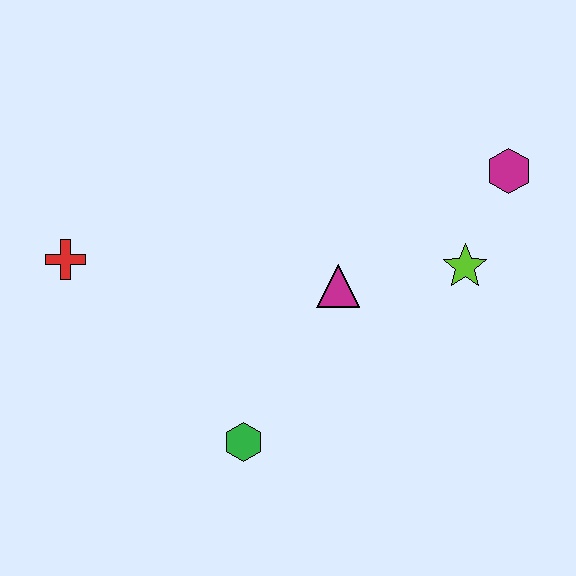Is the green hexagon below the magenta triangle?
Yes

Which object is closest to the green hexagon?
The magenta triangle is closest to the green hexagon.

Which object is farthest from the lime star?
The red cross is farthest from the lime star.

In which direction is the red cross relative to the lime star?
The red cross is to the left of the lime star.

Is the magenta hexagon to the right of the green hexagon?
Yes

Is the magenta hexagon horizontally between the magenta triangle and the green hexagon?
No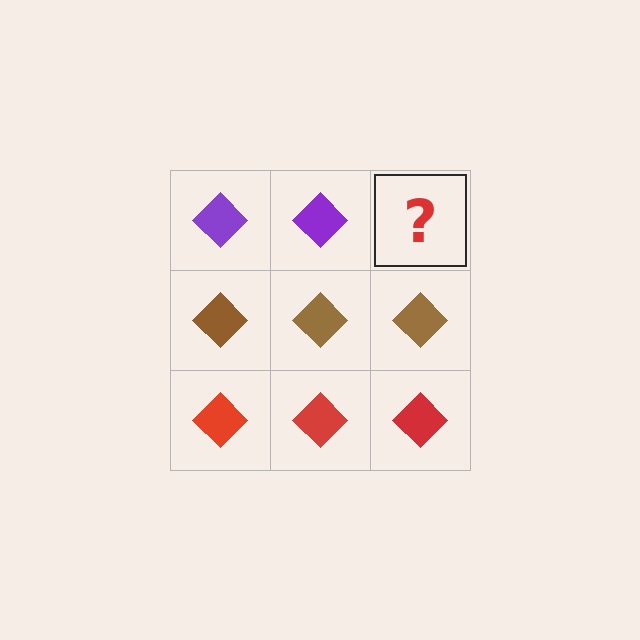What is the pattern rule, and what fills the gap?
The rule is that each row has a consistent color. The gap should be filled with a purple diamond.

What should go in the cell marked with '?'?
The missing cell should contain a purple diamond.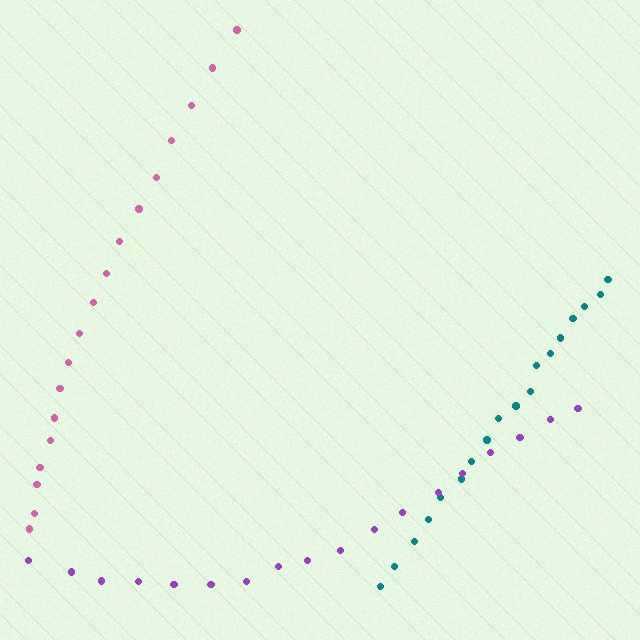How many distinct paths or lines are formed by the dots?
There are 3 distinct paths.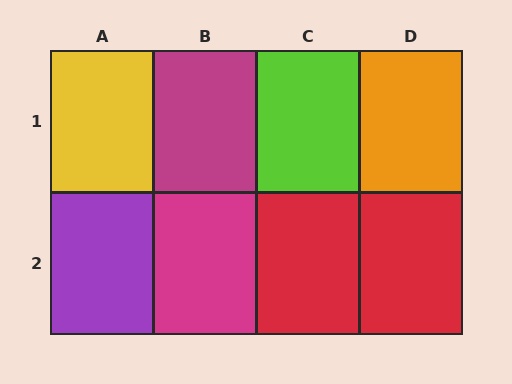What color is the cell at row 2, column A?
Purple.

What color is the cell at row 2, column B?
Magenta.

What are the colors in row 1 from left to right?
Yellow, magenta, lime, orange.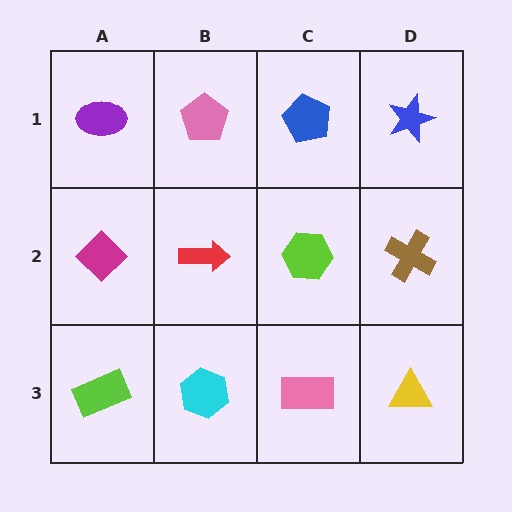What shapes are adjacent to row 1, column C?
A lime hexagon (row 2, column C), a pink pentagon (row 1, column B), a blue star (row 1, column D).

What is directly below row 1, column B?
A red arrow.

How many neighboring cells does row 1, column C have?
3.